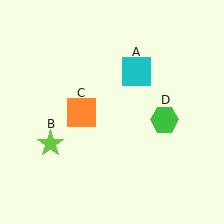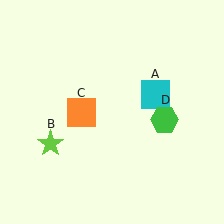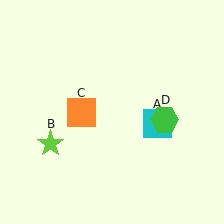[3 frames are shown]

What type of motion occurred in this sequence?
The cyan square (object A) rotated clockwise around the center of the scene.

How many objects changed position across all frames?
1 object changed position: cyan square (object A).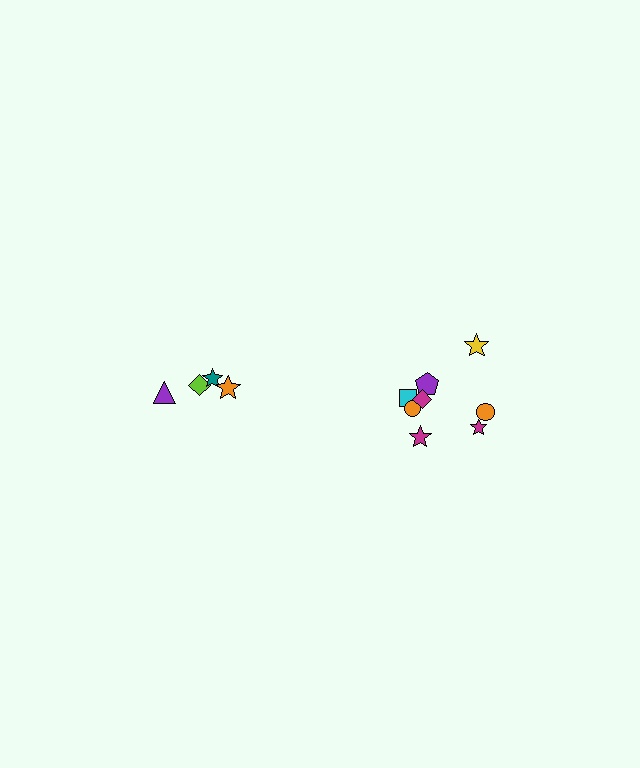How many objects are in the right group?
There are 8 objects.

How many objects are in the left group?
There are 4 objects.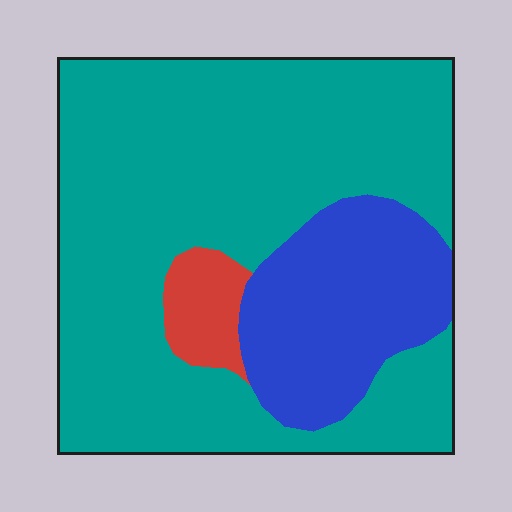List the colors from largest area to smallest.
From largest to smallest: teal, blue, red.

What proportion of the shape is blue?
Blue takes up less than a quarter of the shape.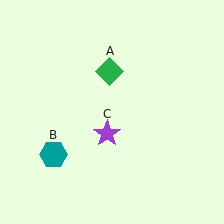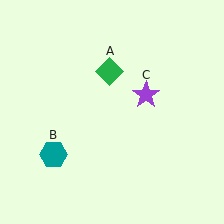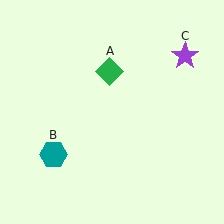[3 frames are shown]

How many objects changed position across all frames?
1 object changed position: purple star (object C).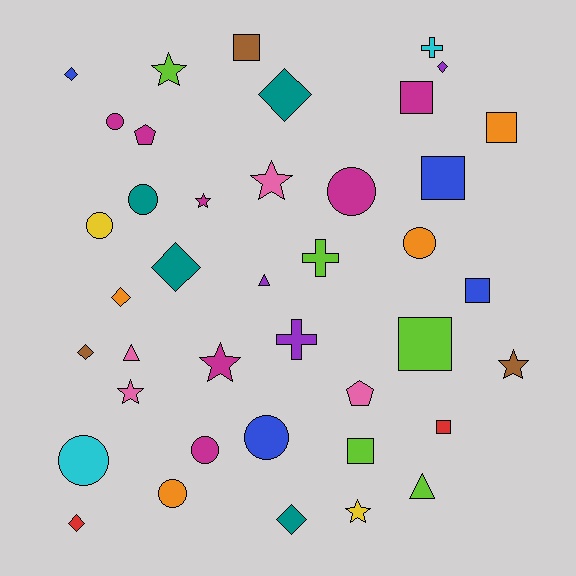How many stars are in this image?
There are 7 stars.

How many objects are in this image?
There are 40 objects.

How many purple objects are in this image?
There are 3 purple objects.